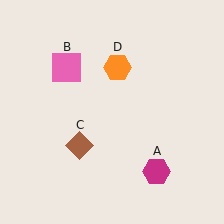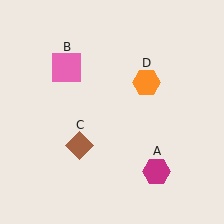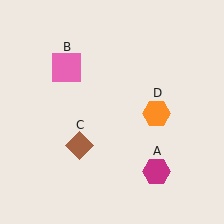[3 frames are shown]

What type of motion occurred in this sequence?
The orange hexagon (object D) rotated clockwise around the center of the scene.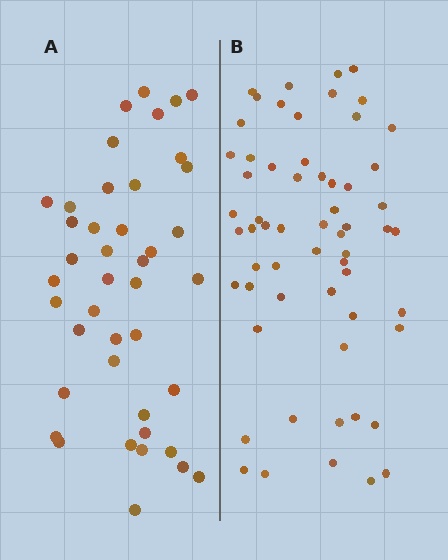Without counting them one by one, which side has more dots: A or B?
Region B (the right region) has more dots.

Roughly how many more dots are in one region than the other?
Region B has approximately 20 more dots than region A.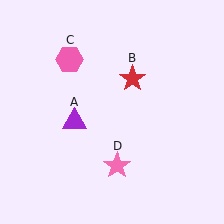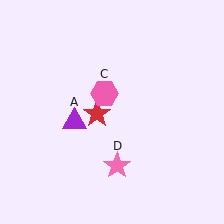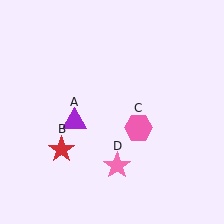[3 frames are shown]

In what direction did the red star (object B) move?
The red star (object B) moved down and to the left.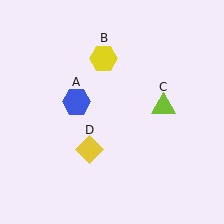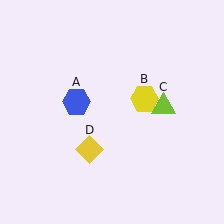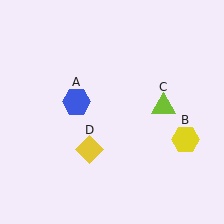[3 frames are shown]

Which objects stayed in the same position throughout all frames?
Blue hexagon (object A) and lime triangle (object C) and yellow diamond (object D) remained stationary.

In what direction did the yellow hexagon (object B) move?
The yellow hexagon (object B) moved down and to the right.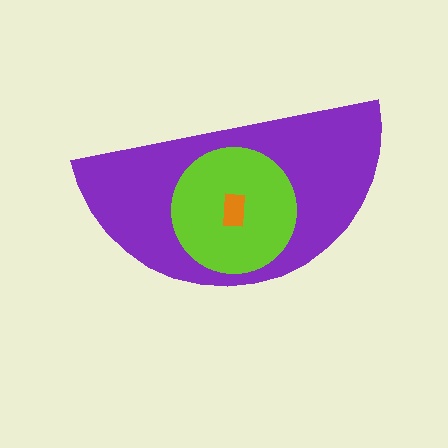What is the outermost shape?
The purple semicircle.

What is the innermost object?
The orange rectangle.